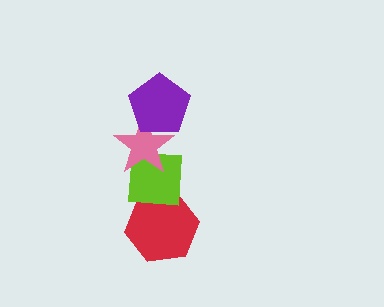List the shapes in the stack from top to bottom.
From top to bottom: the purple pentagon, the pink star, the lime square, the red hexagon.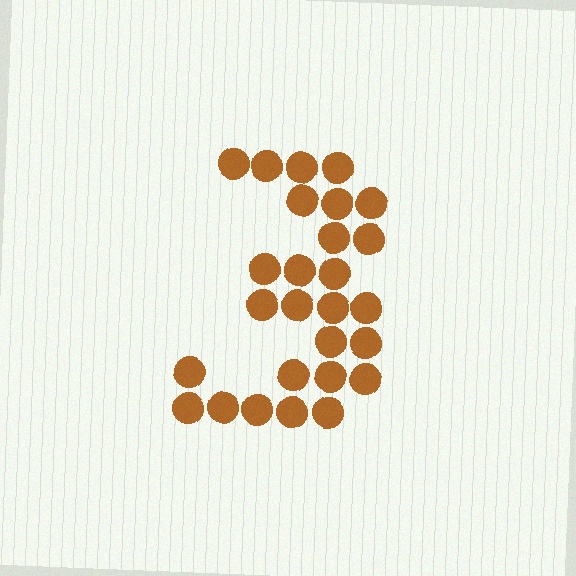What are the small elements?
The small elements are circles.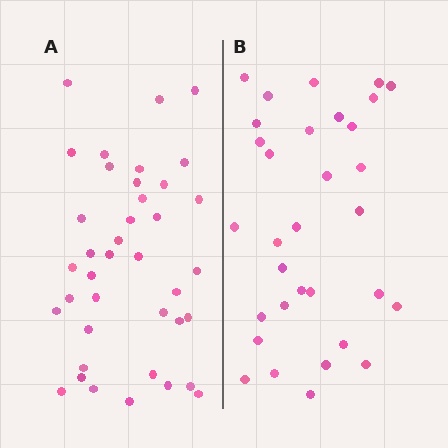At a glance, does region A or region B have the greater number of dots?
Region A (the left region) has more dots.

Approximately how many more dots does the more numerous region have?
Region A has roughly 8 or so more dots than region B.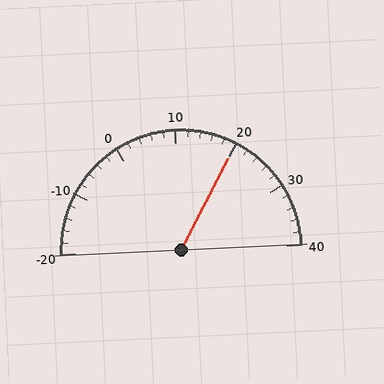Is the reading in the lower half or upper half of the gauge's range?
The reading is in the upper half of the range (-20 to 40).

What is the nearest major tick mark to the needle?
The nearest major tick mark is 20.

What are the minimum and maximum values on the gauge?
The gauge ranges from -20 to 40.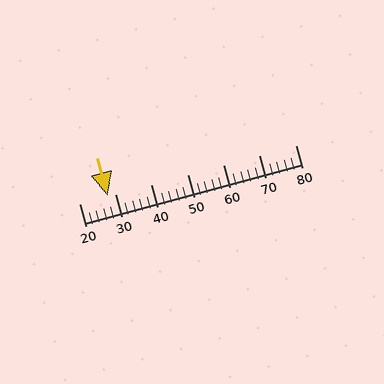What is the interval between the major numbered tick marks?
The major tick marks are spaced 10 units apart.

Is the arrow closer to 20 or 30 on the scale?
The arrow is closer to 30.